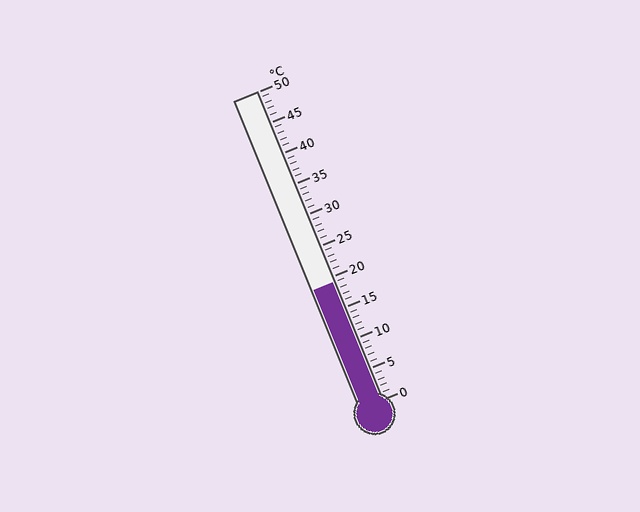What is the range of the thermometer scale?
The thermometer scale ranges from 0°C to 50°C.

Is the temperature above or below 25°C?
The temperature is below 25°C.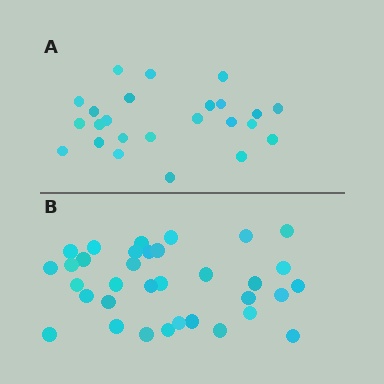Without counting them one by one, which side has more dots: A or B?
Region B (the bottom region) has more dots.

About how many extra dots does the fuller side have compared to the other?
Region B has roughly 10 or so more dots than region A.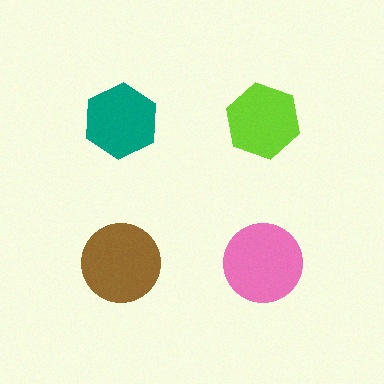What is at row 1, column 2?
A lime hexagon.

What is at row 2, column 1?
A brown circle.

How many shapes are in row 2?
2 shapes.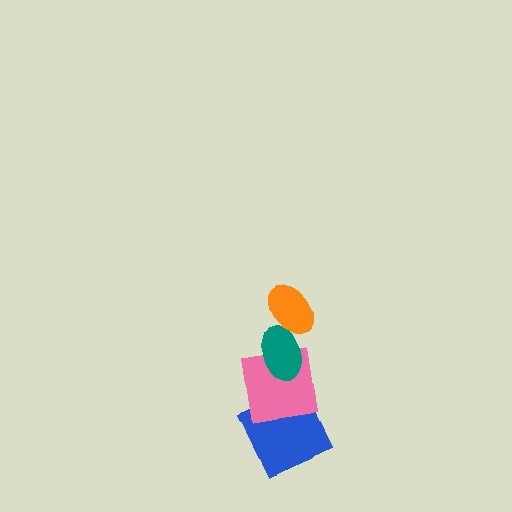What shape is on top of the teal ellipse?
The orange ellipse is on top of the teal ellipse.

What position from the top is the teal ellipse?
The teal ellipse is 2nd from the top.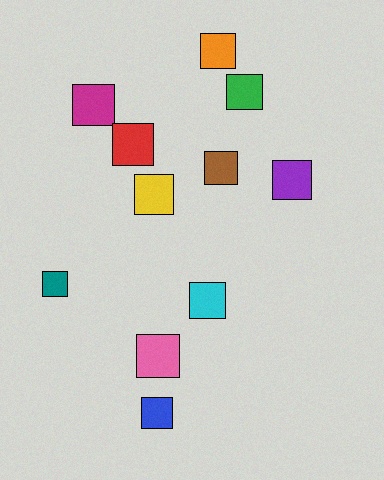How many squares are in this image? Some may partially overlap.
There are 11 squares.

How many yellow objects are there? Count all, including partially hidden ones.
There is 1 yellow object.